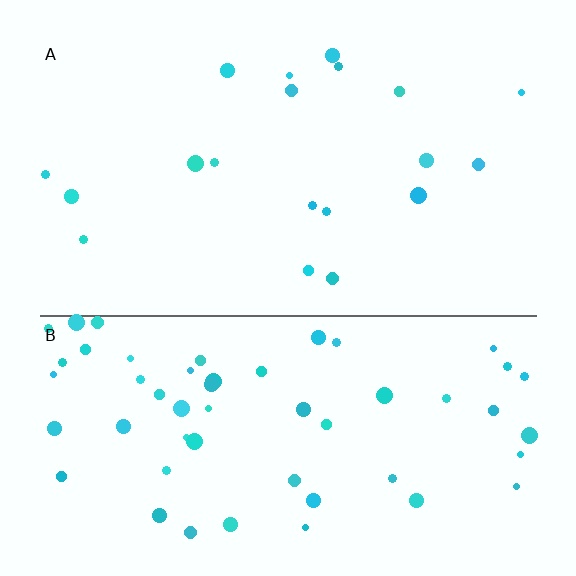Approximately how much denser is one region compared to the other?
Approximately 2.9× — region B over region A.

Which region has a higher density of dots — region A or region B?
B (the bottom).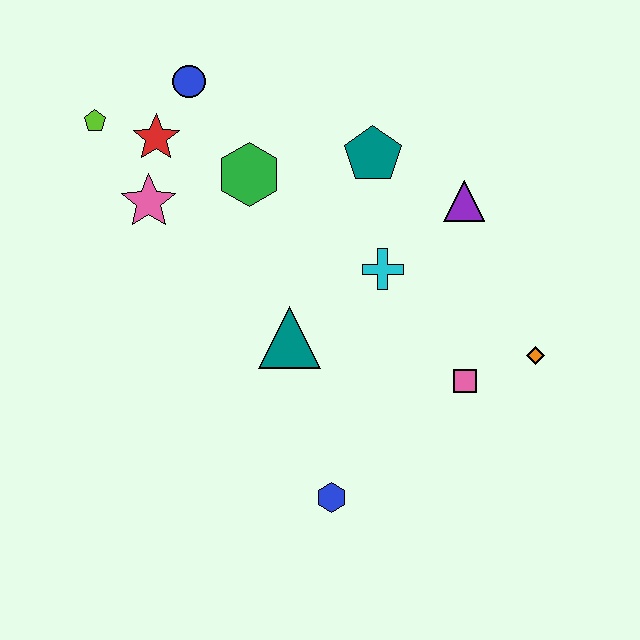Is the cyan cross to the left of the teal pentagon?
No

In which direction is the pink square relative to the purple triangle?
The pink square is below the purple triangle.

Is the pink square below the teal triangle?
Yes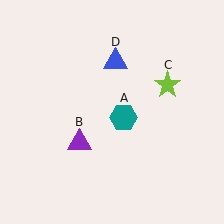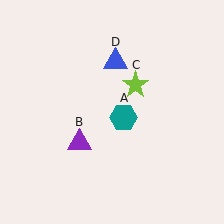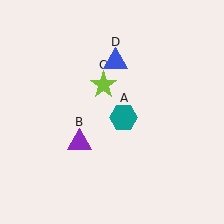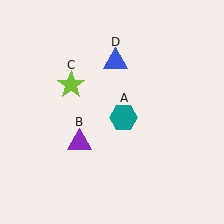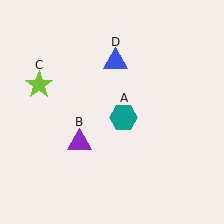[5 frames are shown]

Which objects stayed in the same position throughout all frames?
Teal hexagon (object A) and purple triangle (object B) and blue triangle (object D) remained stationary.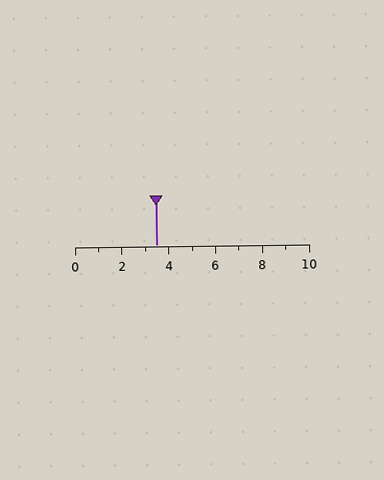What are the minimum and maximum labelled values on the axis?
The axis runs from 0 to 10.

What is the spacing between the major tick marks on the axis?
The major ticks are spaced 2 apart.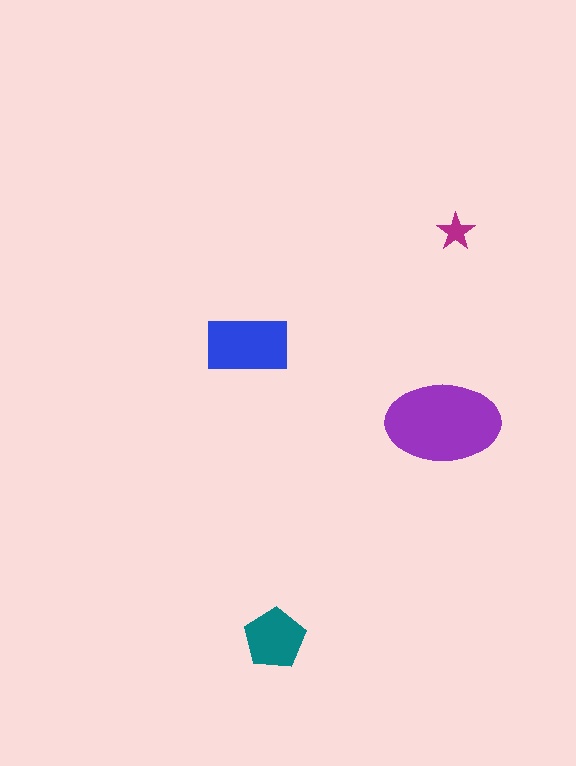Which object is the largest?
The purple ellipse.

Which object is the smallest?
The magenta star.